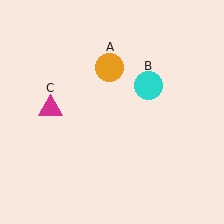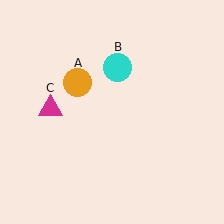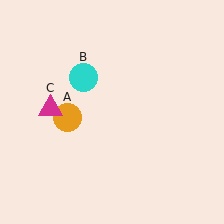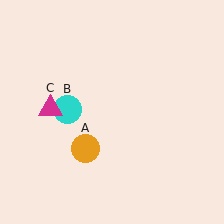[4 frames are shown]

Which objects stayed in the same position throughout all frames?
Magenta triangle (object C) remained stationary.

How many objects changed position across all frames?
2 objects changed position: orange circle (object A), cyan circle (object B).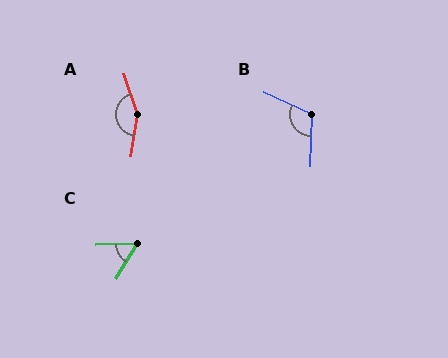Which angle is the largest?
A, at approximately 154 degrees.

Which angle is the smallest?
C, at approximately 58 degrees.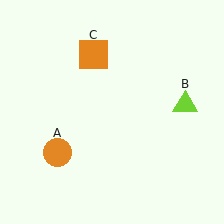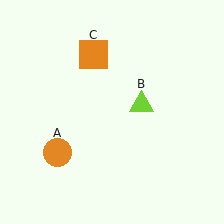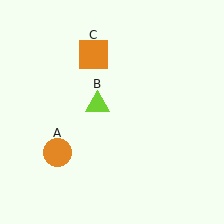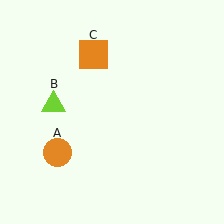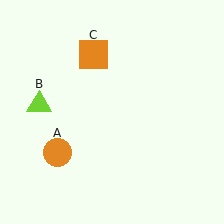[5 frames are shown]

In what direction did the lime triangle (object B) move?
The lime triangle (object B) moved left.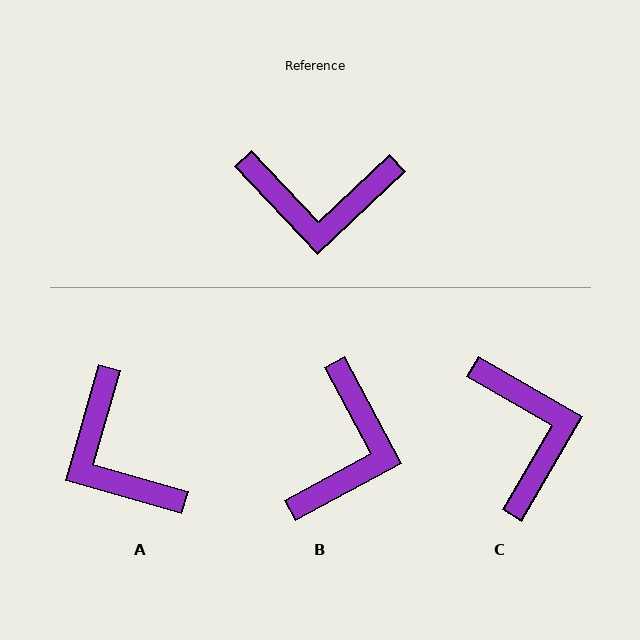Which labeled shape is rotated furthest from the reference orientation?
C, about 107 degrees away.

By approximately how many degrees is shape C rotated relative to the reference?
Approximately 107 degrees counter-clockwise.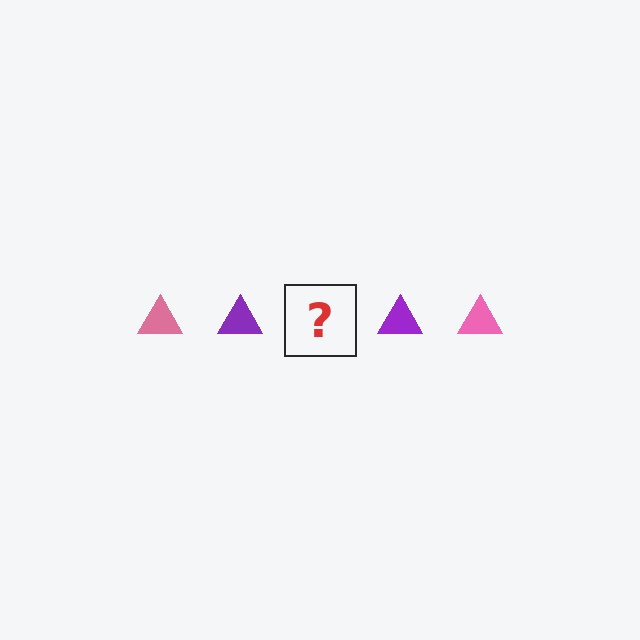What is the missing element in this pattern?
The missing element is a pink triangle.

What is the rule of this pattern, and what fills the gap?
The rule is that the pattern cycles through pink, purple triangles. The gap should be filled with a pink triangle.